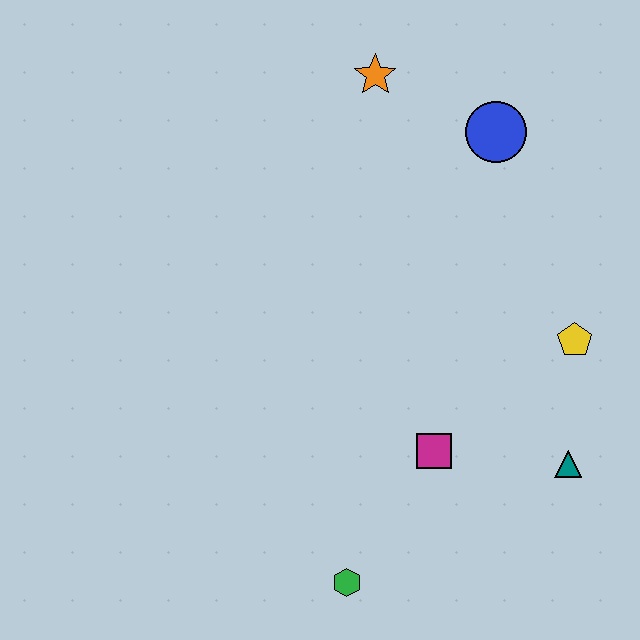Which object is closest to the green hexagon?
The magenta square is closest to the green hexagon.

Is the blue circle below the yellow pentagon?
No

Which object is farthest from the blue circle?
The green hexagon is farthest from the blue circle.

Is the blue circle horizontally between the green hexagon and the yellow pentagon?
Yes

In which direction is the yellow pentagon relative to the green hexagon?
The yellow pentagon is above the green hexagon.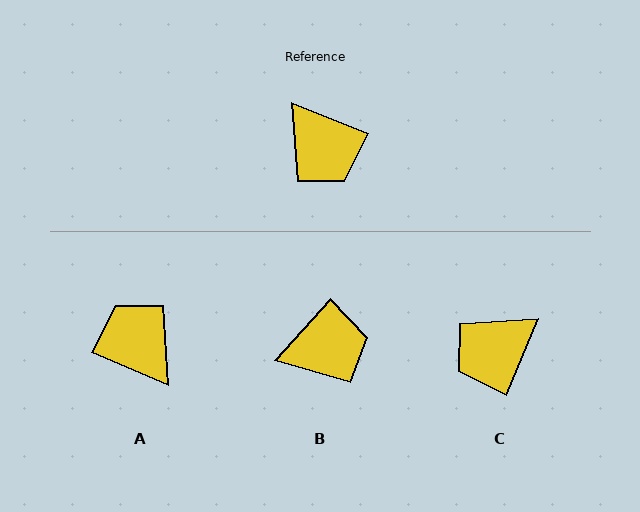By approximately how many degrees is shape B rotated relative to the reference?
Approximately 70 degrees counter-clockwise.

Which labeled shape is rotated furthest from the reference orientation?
A, about 179 degrees away.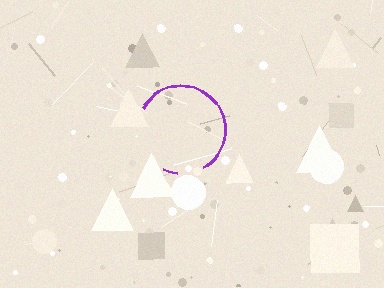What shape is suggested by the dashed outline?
The dashed outline suggests a circle.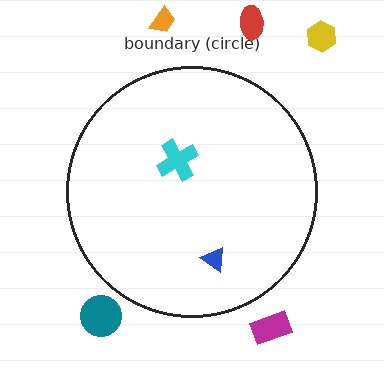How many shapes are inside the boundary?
2 inside, 5 outside.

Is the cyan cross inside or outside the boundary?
Inside.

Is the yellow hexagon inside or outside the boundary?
Outside.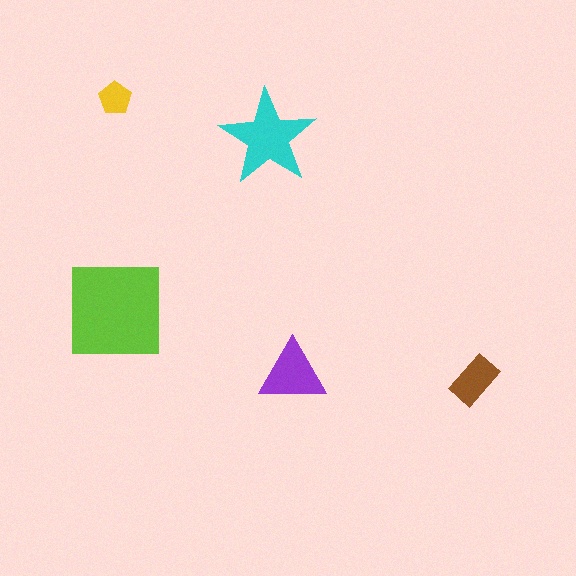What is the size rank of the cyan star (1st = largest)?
2nd.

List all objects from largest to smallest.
The lime square, the cyan star, the purple triangle, the brown rectangle, the yellow pentagon.